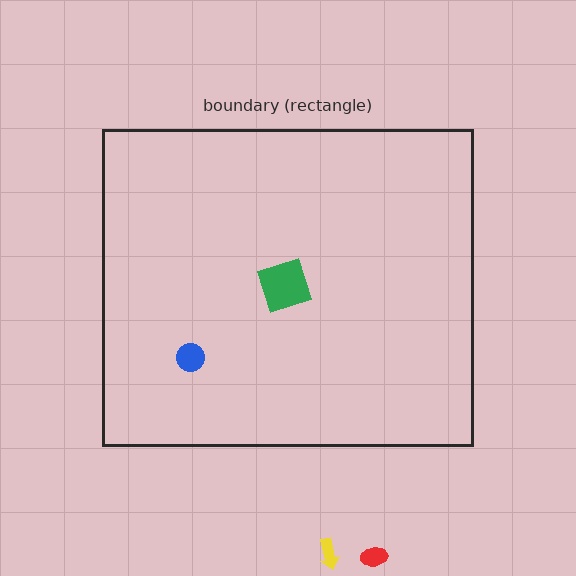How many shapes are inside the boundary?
2 inside, 2 outside.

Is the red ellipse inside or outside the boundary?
Outside.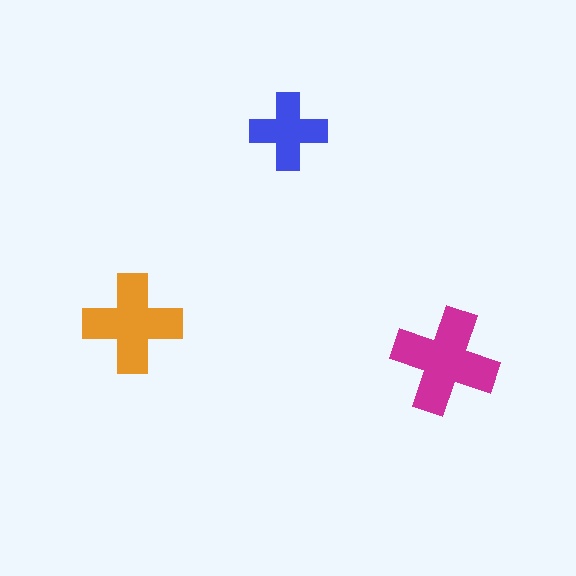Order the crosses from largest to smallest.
the magenta one, the orange one, the blue one.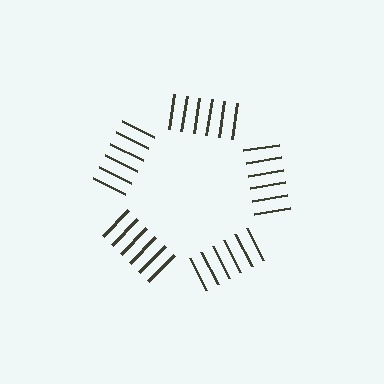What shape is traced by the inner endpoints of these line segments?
An illusory pentagon — the line segments terminate on its edges but no continuous stroke is drawn.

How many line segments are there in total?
30 — 6 along each of the 5 edges.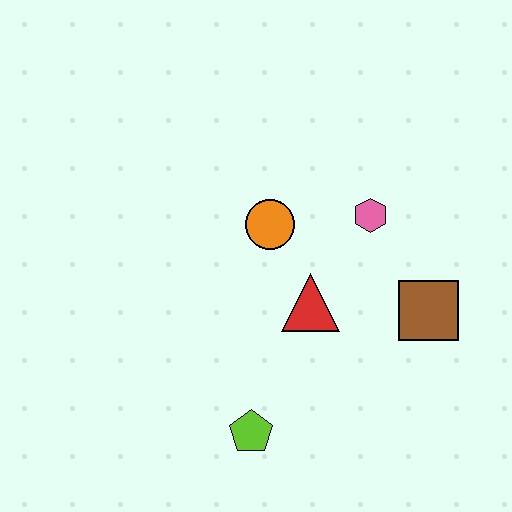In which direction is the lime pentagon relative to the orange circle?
The lime pentagon is below the orange circle.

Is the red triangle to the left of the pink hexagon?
Yes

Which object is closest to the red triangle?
The orange circle is closest to the red triangle.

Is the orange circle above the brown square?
Yes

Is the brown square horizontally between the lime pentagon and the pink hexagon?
No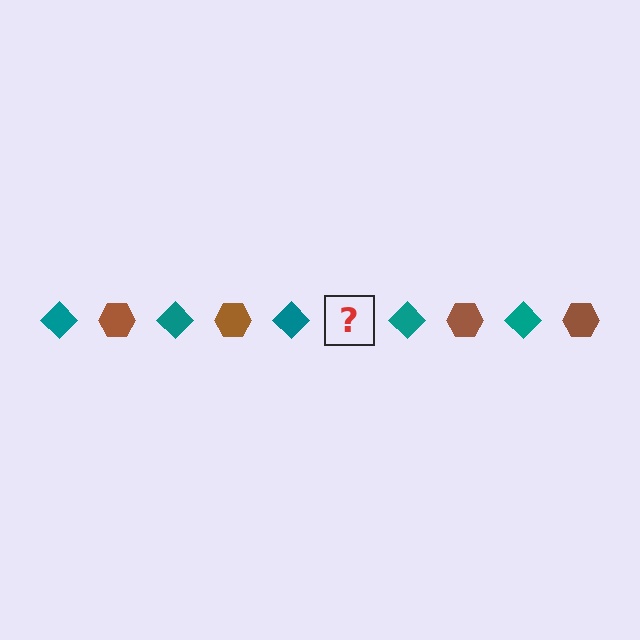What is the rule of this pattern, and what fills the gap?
The rule is that the pattern alternates between teal diamond and brown hexagon. The gap should be filled with a brown hexagon.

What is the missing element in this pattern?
The missing element is a brown hexagon.